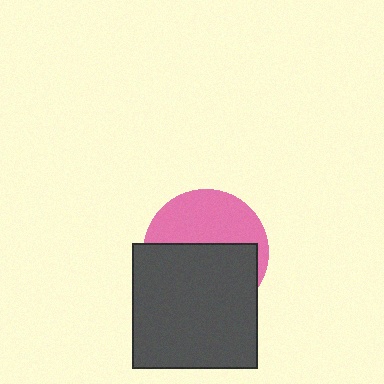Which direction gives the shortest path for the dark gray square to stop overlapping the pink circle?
Moving down gives the shortest separation.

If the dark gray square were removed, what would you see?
You would see the complete pink circle.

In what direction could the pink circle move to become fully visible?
The pink circle could move up. That would shift it out from behind the dark gray square entirely.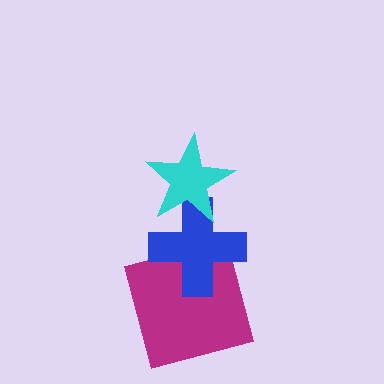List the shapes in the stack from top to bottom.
From top to bottom: the cyan star, the blue cross, the magenta square.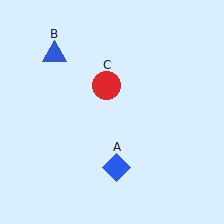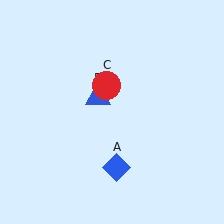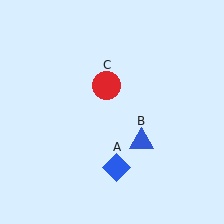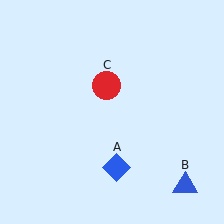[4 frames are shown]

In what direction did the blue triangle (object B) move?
The blue triangle (object B) moved down and to the right.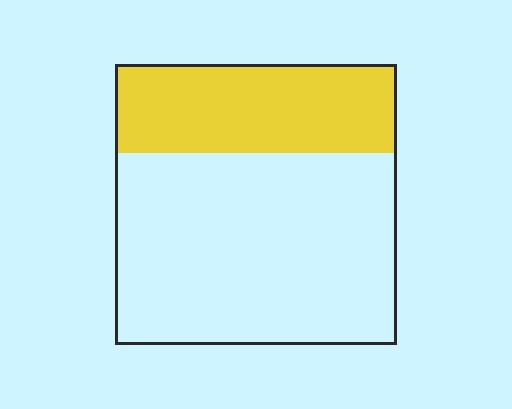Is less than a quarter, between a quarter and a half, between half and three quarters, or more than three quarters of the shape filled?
Between a quarter and a half.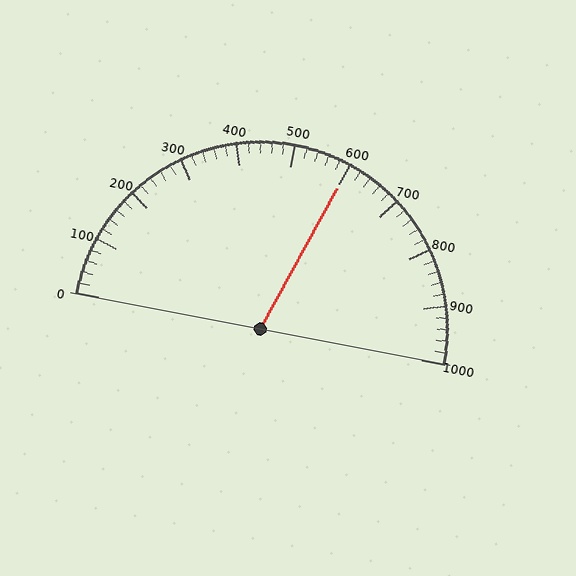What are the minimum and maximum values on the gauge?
The gauge ranges from 0 to 1000.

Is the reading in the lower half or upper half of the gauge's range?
The reading is in the upper half of the range (0 to 1000).